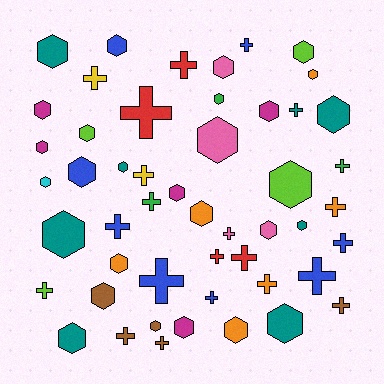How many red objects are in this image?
There are 4 red objects.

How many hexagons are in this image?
There are 28 hexagons.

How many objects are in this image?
There are 50 objects.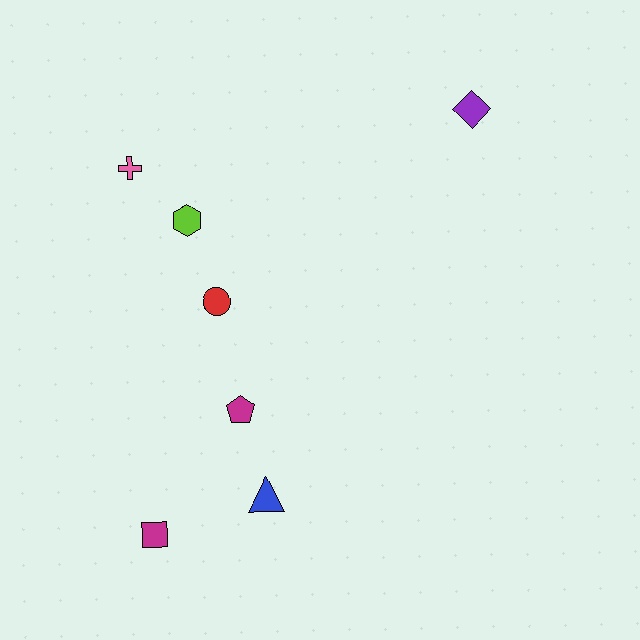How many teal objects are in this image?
There are no teal objects.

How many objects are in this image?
There are 7 objects.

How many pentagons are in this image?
There is 1 pentagon.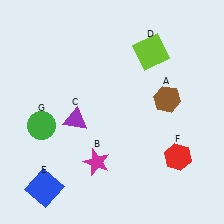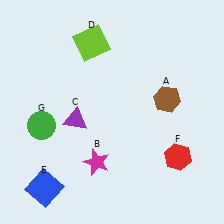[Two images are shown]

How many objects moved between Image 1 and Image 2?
1 object moved between the two images.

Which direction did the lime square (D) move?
The lime square (D) moved left.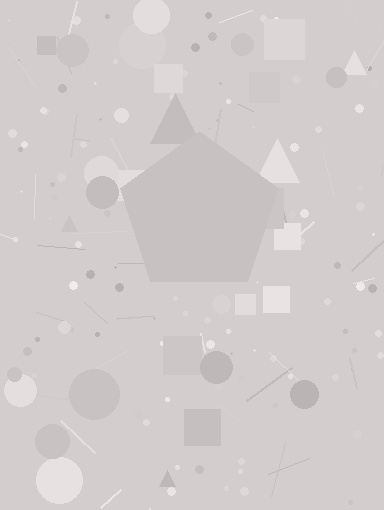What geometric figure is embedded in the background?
A pentagon is embedded in the background.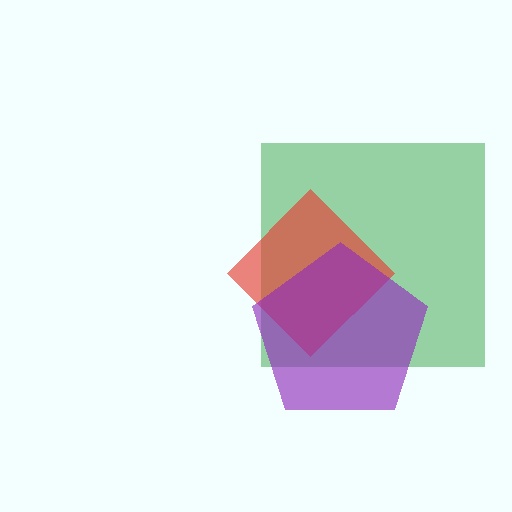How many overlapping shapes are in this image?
There are 3 overlapping shapes in the image.